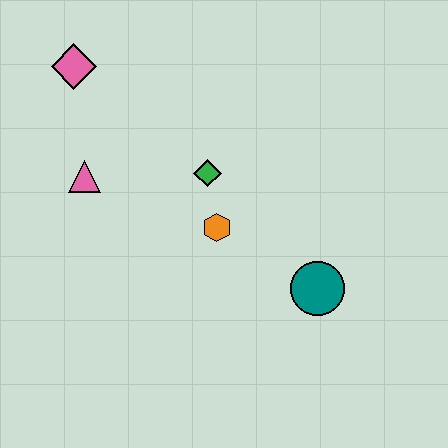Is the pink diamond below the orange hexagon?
No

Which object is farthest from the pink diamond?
The teal circle is farthest from the pink diamond.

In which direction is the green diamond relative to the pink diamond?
The green diamond is to the right of the pink diamond.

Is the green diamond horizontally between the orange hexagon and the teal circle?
No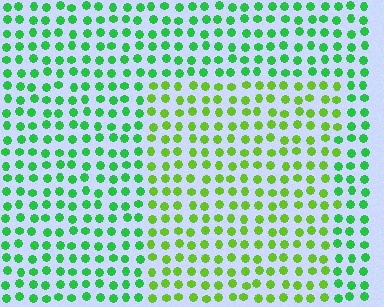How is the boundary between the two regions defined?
The boundary is defined purely by a slight shift in hue (about 35 degrees). Spacing, size, and orientation are identical on both sides.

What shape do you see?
I see a rectangle.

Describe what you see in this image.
The image is filled with small green elements in a uniform arrangement. A rectangle-shaped region is visible where the elements are tinted to a slightly different hue, forming a subtle color boundary.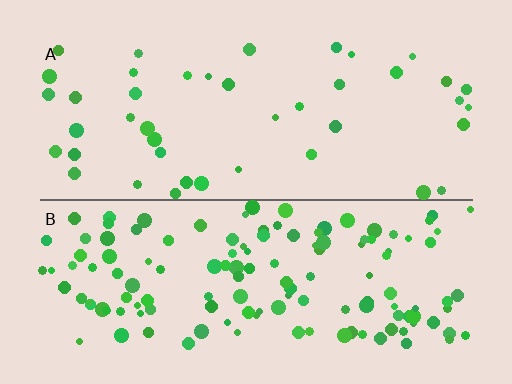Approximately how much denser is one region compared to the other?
Approximately 3.3× — region B over region A.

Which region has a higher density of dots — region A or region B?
B (the bottom).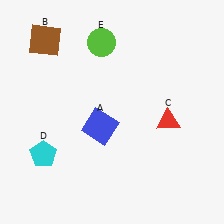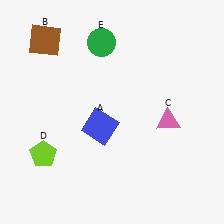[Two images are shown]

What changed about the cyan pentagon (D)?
In Image 1, D is cyan. In Image 2, it changed to lime.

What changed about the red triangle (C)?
In Image 1, C is red. In Image 2, it changed to pink.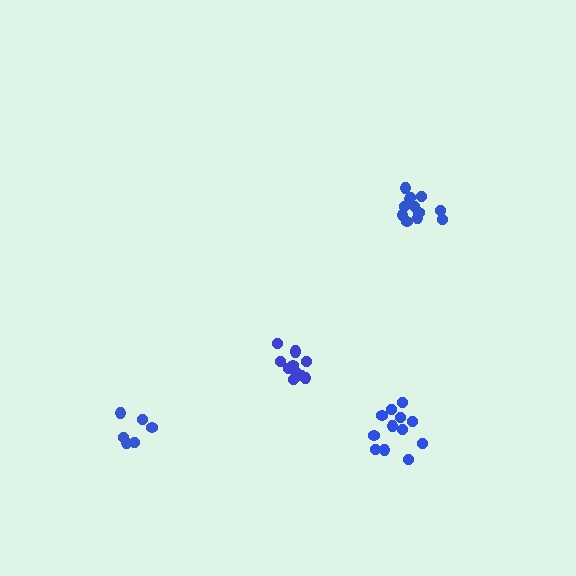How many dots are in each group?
Group 1: 12 dots, Group 2: 6 dots, Group 3: 12 dots, Group 4: 11 dots (41 total).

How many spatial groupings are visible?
There are 4 spatial groupings.